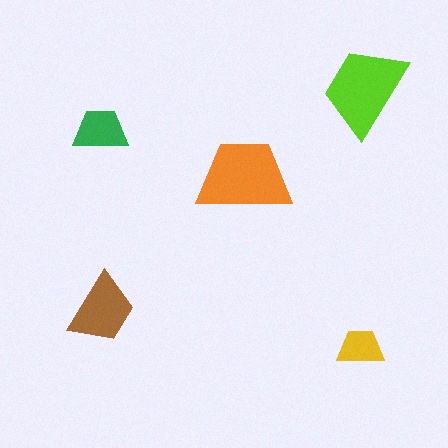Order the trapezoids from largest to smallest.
the orange one, the lime one, the brown one, the green one, the yellow one.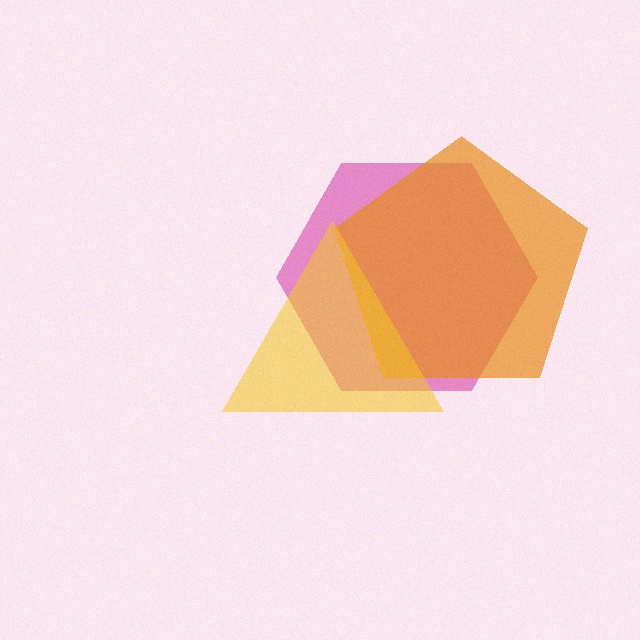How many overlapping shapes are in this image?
There are 3 overlapping shapes in the image.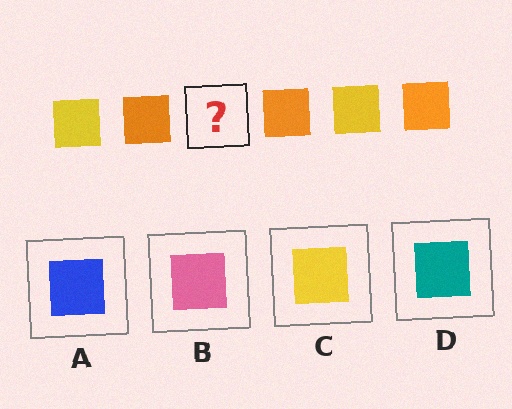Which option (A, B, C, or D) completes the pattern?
C.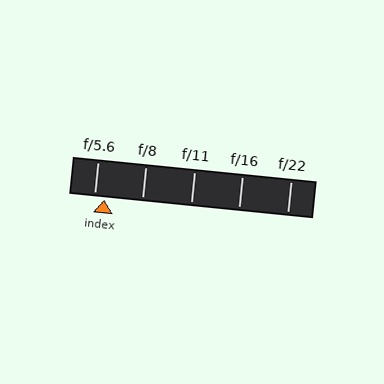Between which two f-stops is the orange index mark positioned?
The index mark is between f/5.6 and f/8.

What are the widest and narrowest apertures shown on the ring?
The widest aperture shown is f/5.6 and the narrowest is f/22.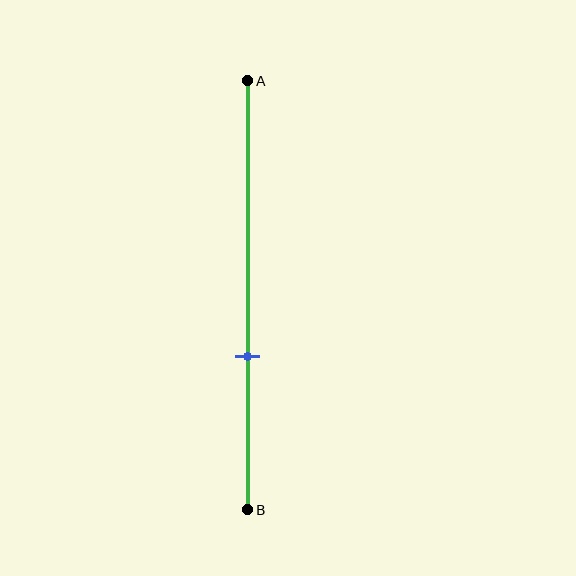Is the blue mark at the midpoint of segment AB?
No, the mark is at about 65% from A, not at the 50% midpoint.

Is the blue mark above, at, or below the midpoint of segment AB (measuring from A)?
The blue mark is below the midpoint of segment AB.